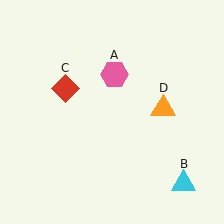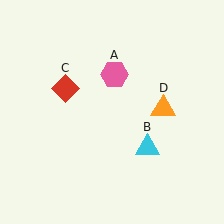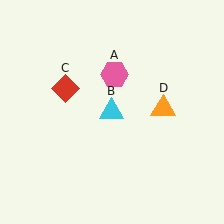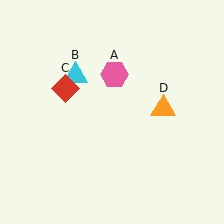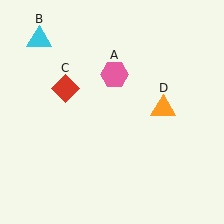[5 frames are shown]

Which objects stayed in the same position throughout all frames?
Pink hexagon (object A) and red diamond (object C) and orange triangle (object D) remained stationary.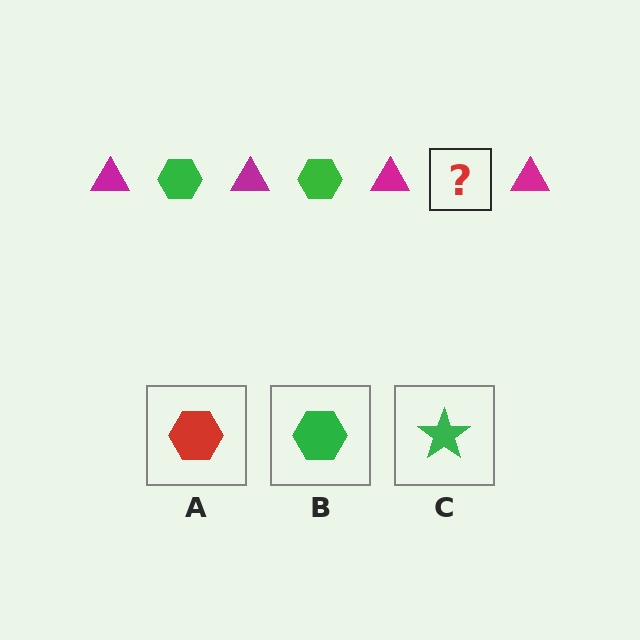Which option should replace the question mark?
Option B.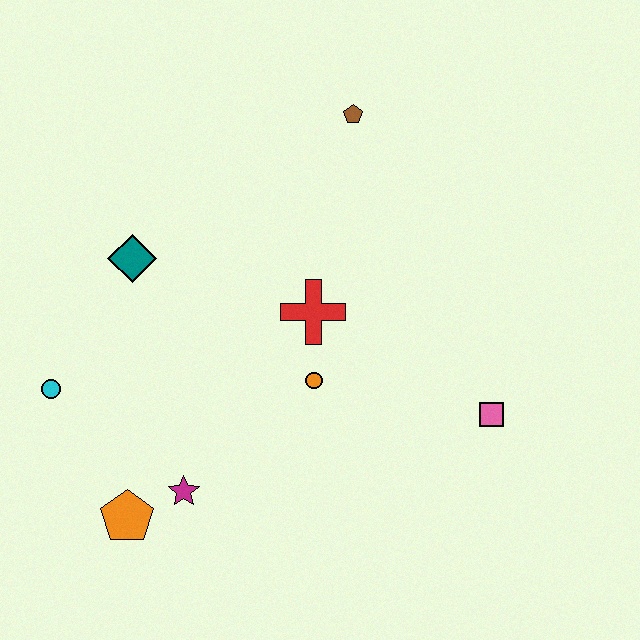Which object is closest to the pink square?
The orange circle is closest to the pink square.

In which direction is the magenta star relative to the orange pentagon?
The magenta star is to the right of the orange pentagon.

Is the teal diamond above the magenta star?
Yes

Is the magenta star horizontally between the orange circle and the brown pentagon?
No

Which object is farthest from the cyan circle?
The pink square is farthest from the cyan circle.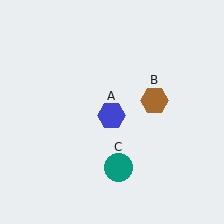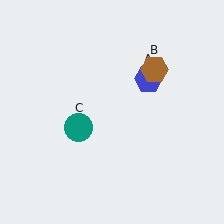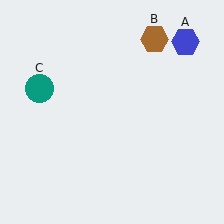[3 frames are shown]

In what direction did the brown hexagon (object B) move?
The brown hexagon (object B) moved up.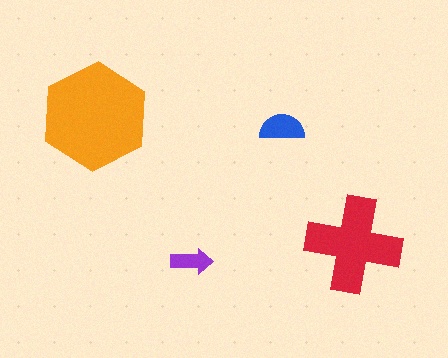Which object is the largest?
The orange hexagon.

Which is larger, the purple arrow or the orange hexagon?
The orange hexagon.